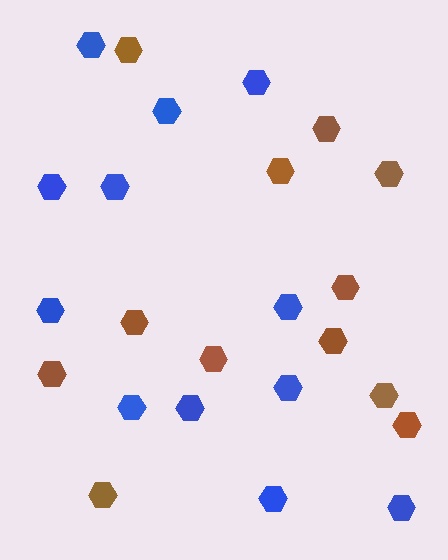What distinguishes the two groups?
There are 2 groups: one group of blue hexagons (12) and one group of brown hexagons (12).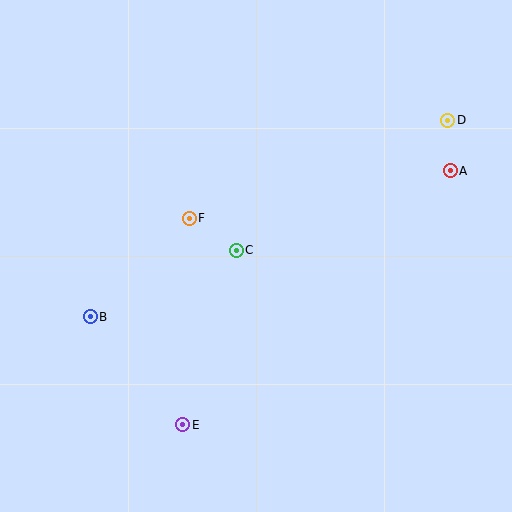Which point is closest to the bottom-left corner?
Point E is closest to the bottom-left corner.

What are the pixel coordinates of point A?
Point A is at (450, 171).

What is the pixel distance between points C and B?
The distance between C and B is 161 pixels.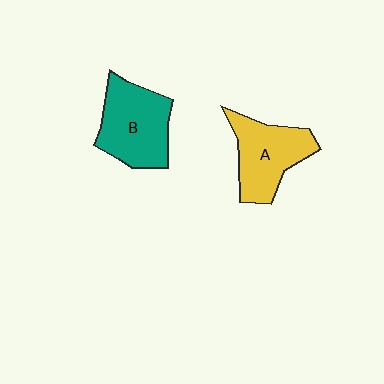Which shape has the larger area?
Shape B (teal).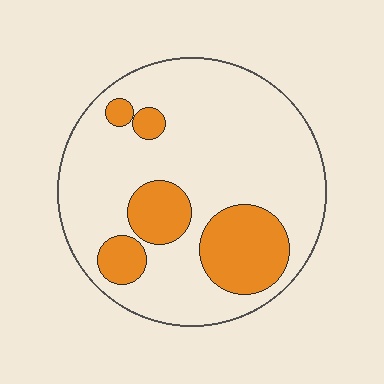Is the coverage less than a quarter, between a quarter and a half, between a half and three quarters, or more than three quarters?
Less than a quarter.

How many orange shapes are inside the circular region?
5.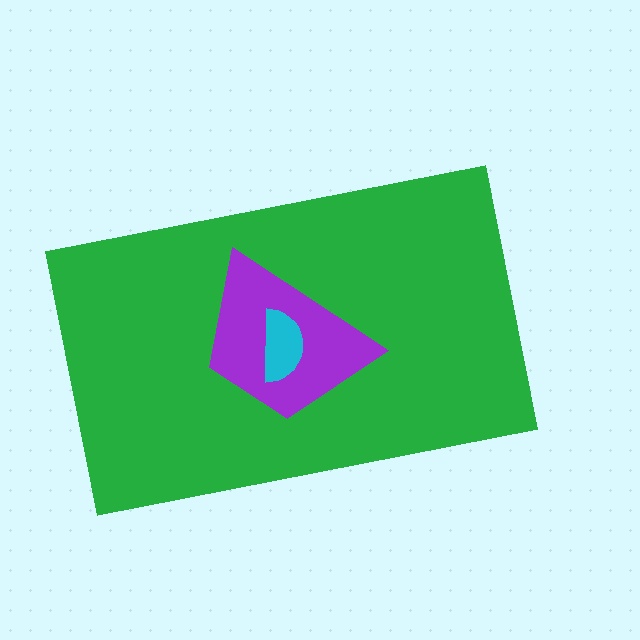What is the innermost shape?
The cyan semicircle.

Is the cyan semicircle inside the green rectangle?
Yes.